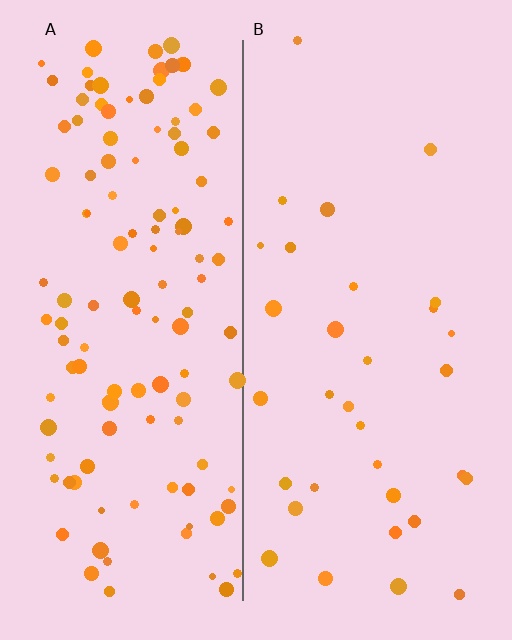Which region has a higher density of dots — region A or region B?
A (the left).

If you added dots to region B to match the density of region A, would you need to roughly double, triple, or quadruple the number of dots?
Approximately quadruple.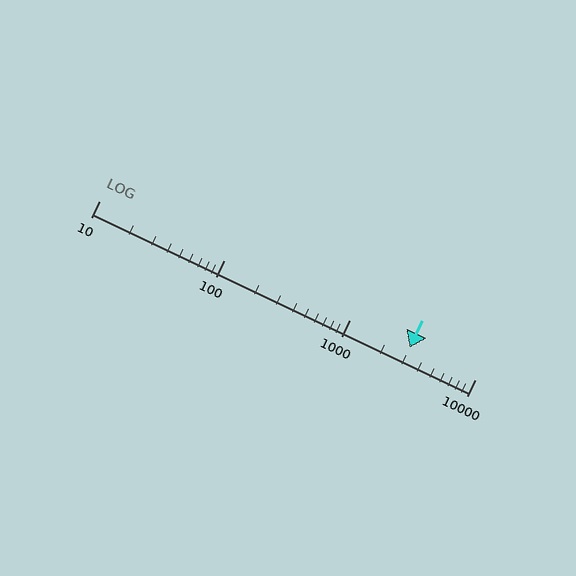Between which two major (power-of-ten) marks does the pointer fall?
The pointer is between 1000 and 10000.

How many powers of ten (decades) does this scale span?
The scale spans 3 decades, from 10 to 10000.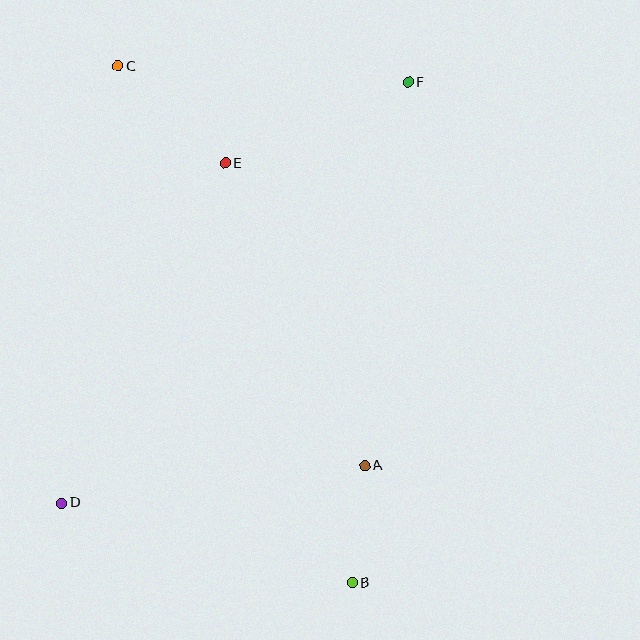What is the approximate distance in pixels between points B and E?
The distance between B and E is approximately 438 pixels.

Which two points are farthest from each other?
Points B and C are farthest from each other.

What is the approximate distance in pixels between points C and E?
The distance between C and E is approximately 145 pixels.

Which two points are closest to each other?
Points A and B are closest to each other.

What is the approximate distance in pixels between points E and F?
The distance between E and F is approximately 200 pixels.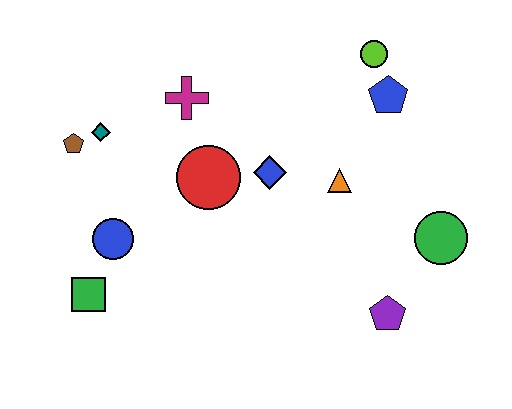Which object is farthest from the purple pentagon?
The brown pentagon is farthest from the purple pentagon.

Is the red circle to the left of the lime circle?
Yes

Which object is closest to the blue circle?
The green square is closest to the blue circle.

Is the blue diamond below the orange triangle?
No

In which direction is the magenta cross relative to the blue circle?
The magenta cross is above the blue circle.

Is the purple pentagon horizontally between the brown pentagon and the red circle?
No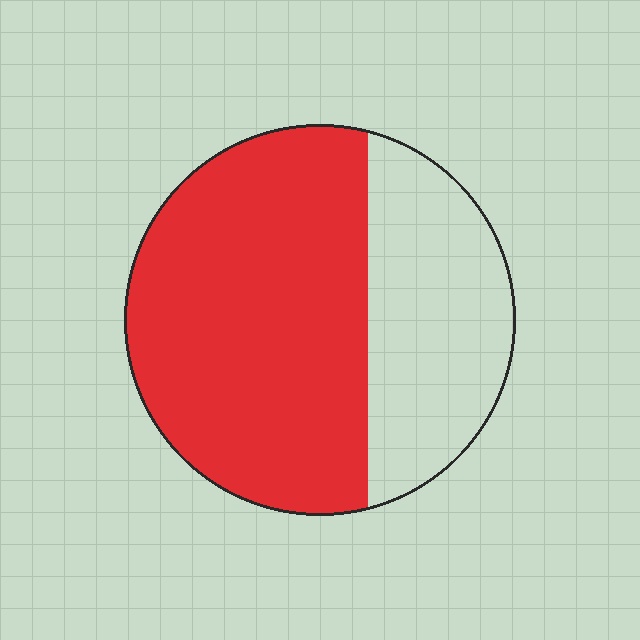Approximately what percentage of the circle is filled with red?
Approximately 65%.